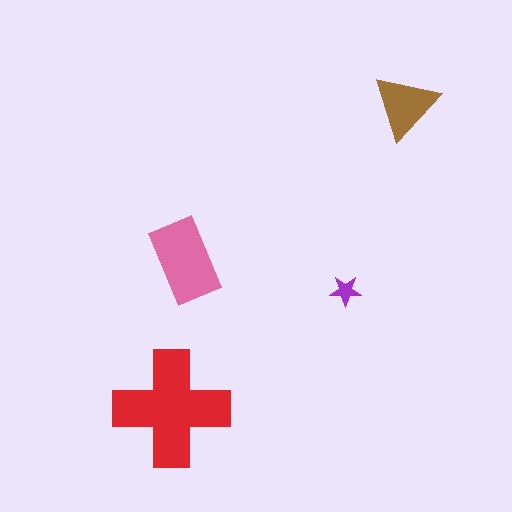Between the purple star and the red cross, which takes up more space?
The red cross.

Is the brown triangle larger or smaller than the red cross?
Smaller.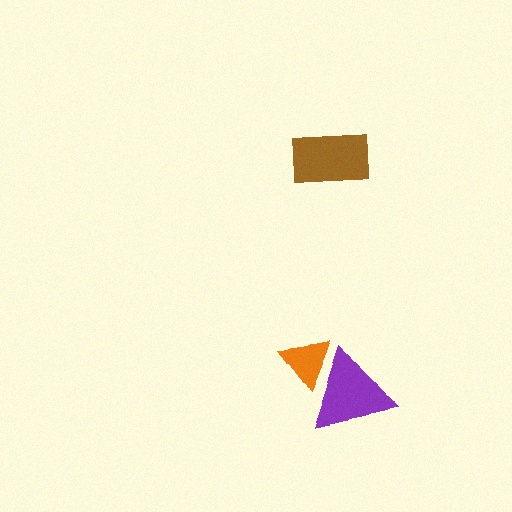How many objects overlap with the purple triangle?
1 object overlaps with the purple triangle.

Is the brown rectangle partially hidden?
No, no other shape covers it.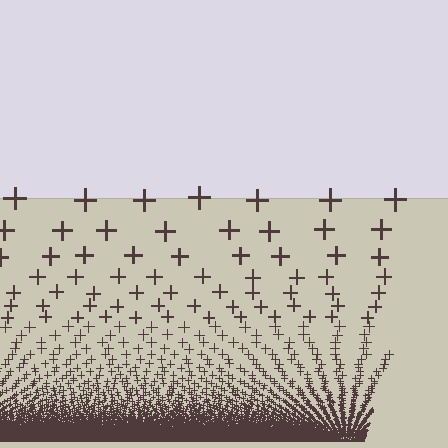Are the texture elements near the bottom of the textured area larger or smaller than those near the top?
Smaller. The gradient is inverted — elements near the bottom are smaller and denser.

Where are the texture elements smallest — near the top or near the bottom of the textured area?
Near the bottom.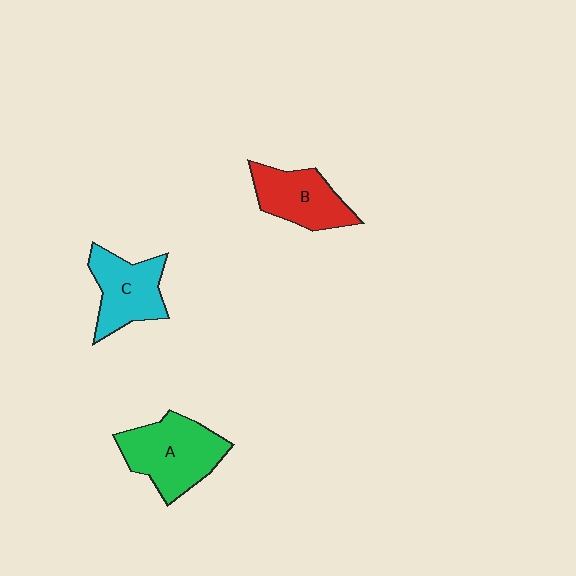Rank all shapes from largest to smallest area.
From largest to smallest: A (green), C (cyan), B (red).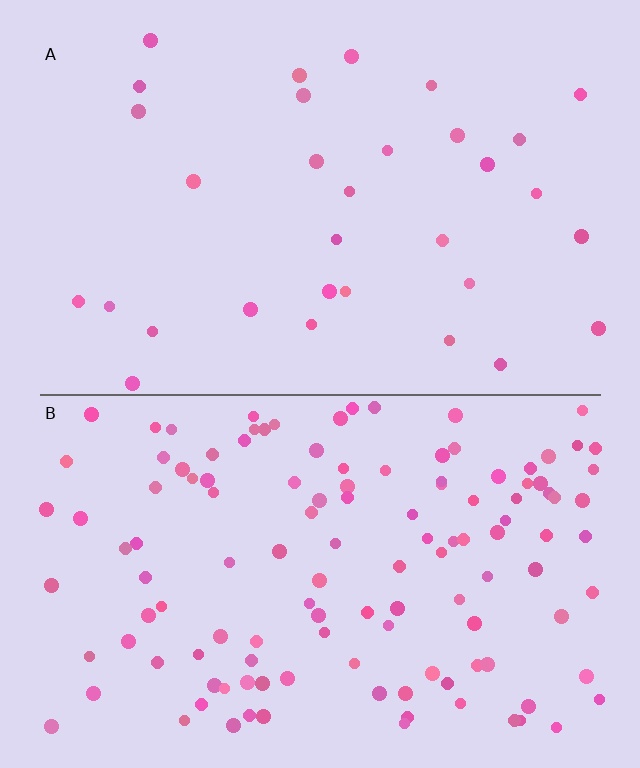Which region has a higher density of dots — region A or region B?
B (the bottom).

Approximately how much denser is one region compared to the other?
Approximately 3.9× — region B over region A.